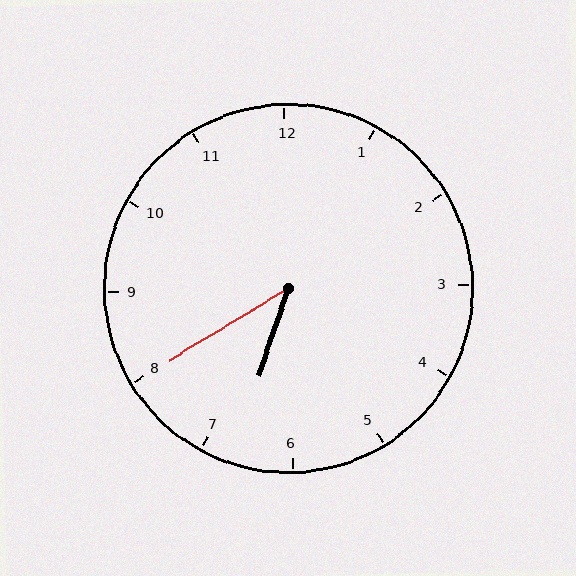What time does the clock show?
6:40.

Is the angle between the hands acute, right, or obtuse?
It is acute.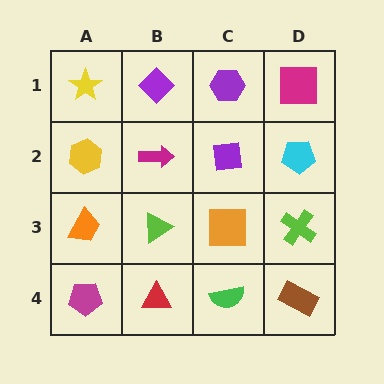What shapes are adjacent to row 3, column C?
A purple square (row 2, column C), a green semicircle (row 4, column C), a lime triangle (row 3, column B), a lime cross (row 3, column D).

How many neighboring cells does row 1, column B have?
3.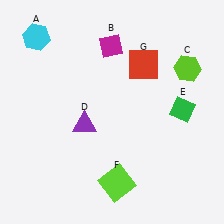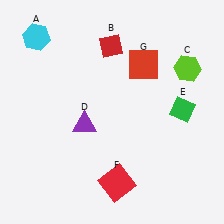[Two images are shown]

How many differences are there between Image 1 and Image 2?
There are 2 differences between the two images.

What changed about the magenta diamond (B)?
In Image 1, B is magenta. In Image 2, it changed to red.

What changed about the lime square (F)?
In Image 1, F is lime. In Image 2, it changed to red.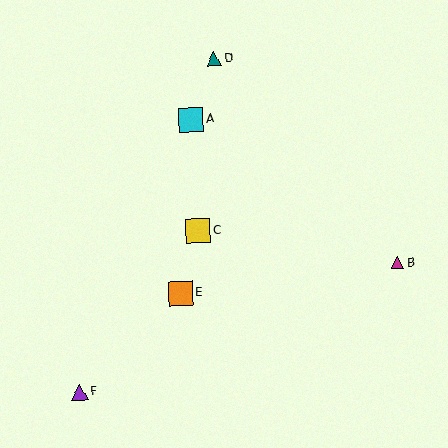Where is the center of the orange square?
The center of the orange square is at (180, 294).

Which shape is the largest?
The yellow square (labeled C) is the largest.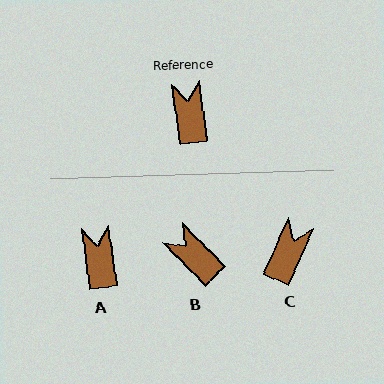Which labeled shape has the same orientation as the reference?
A.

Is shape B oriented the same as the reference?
No, it is off by about 36 degrees.